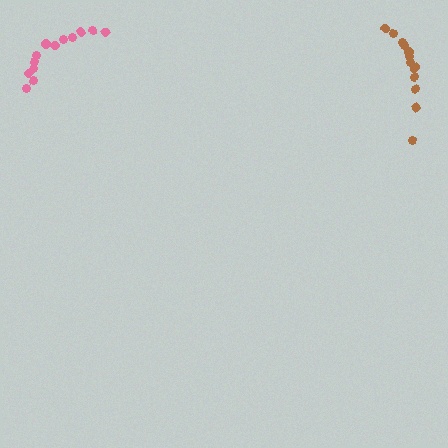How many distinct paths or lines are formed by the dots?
There are 2 distinct paths.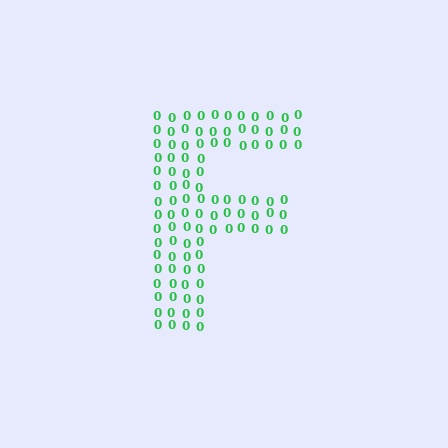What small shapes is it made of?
It is made of small digit 0's.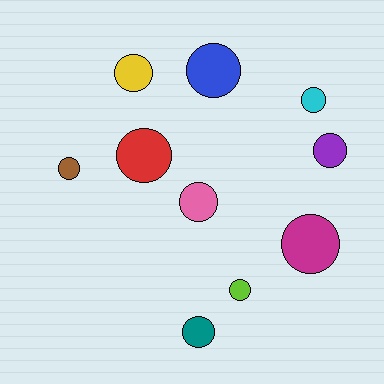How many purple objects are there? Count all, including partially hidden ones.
There is 1 purple object.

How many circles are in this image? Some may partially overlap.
There are 10 circles.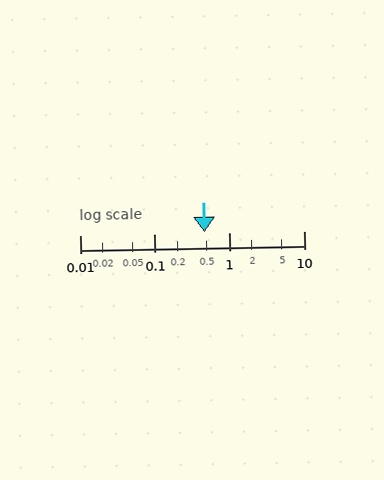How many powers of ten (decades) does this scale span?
The scale spans 3 decades, from 0.01 to 10.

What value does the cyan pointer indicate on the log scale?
The pointer indicates approximately 0.46.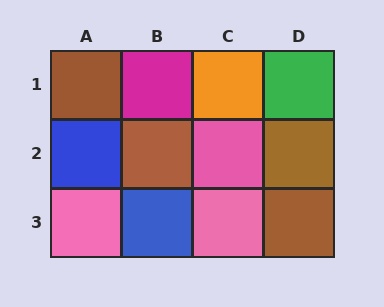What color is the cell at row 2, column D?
Brown.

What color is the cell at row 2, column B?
Brown.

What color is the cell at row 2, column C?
Pink.